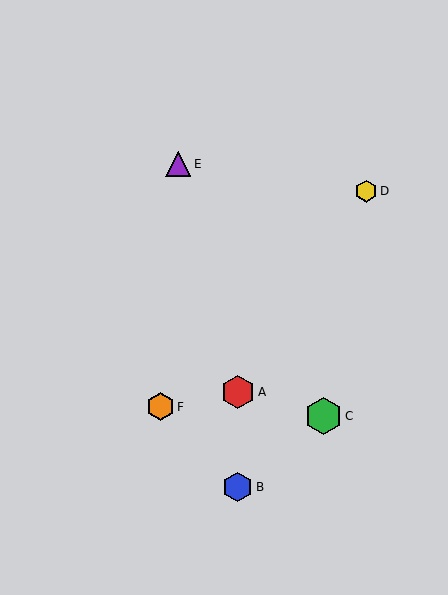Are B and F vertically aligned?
No, B is at x≈238 and F is at x≈160.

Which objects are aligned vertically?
Objects A, B are aligned vertically.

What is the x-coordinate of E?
Object E is at x≈178.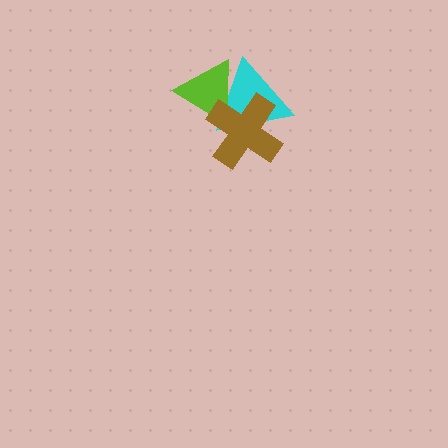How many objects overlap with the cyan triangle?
2 objects overlap with the cyan triangle.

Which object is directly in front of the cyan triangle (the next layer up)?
The lime triangle is directly in front of the cyan triangle.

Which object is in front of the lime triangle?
The brown cross is in front of the lime triangle.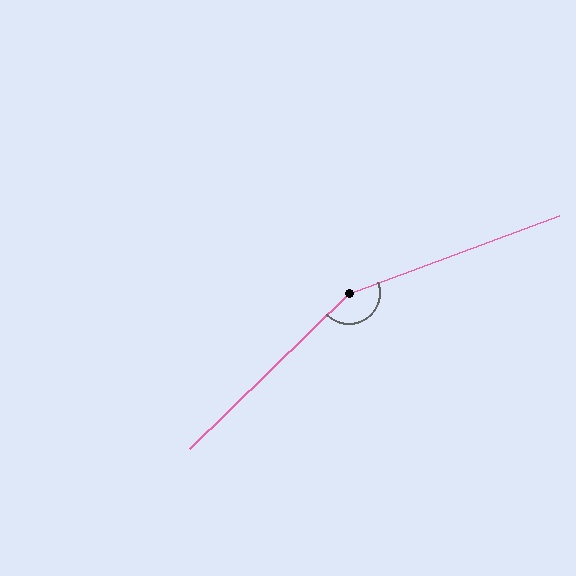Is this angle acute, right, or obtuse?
It is obtuse.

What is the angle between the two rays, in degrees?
Approximately 156 degrees.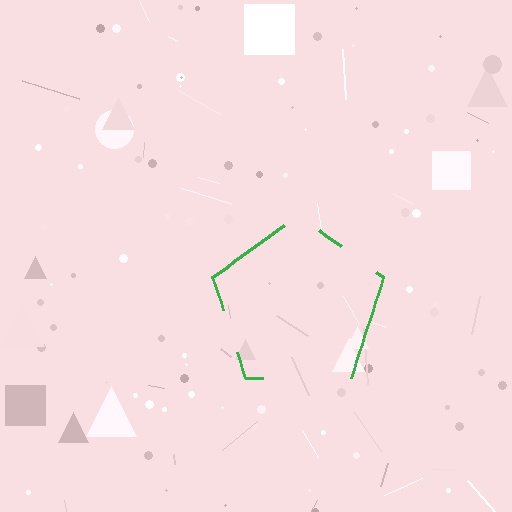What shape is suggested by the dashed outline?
The dashed outline suggests a pentagon.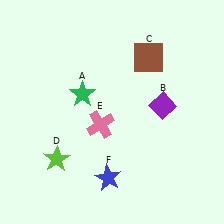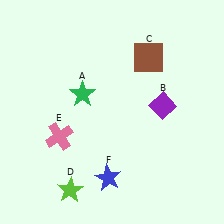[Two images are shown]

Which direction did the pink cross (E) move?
The pink cross (E) moved left.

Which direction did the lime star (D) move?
The lime star (D) moved down.